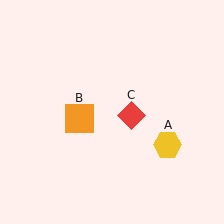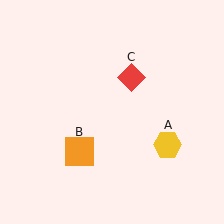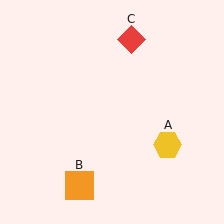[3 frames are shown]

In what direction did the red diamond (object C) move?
The red diamond (object C) moved up.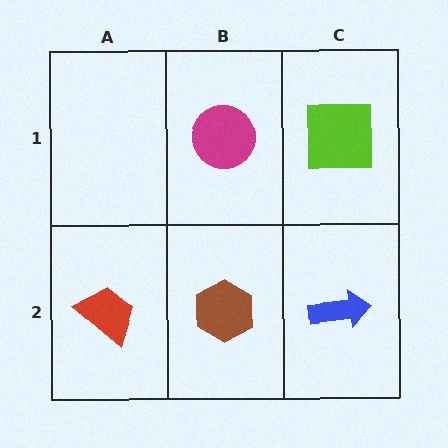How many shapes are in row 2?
3 shapes.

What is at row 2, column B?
A brown hexagon.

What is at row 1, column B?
A magenta circle.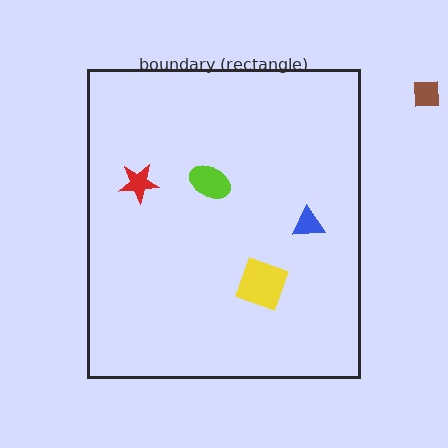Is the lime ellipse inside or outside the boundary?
Inside.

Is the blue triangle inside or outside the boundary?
Inside.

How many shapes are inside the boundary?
4 inside, 1 outside.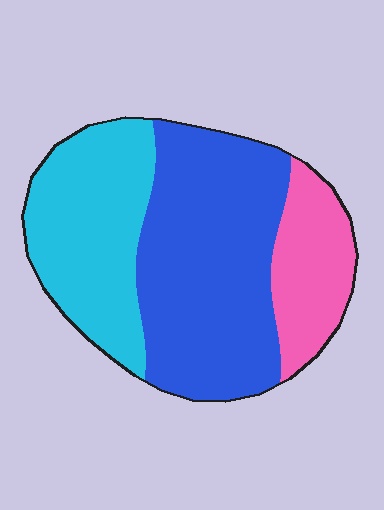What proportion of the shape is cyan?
Cyan covers 33% of the shape.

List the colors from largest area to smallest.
From largest to smallest: blue, cyan, pink.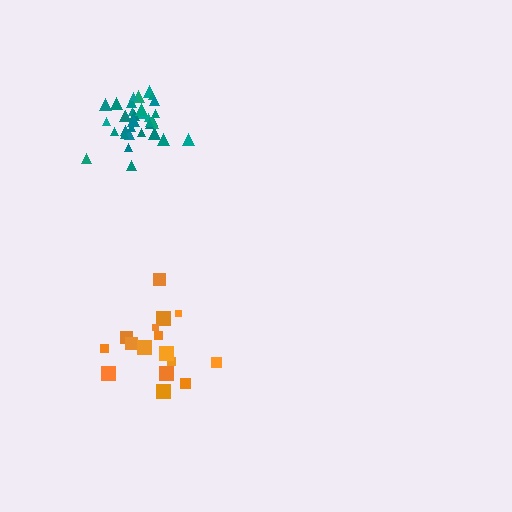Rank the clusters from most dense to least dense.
teal, orange.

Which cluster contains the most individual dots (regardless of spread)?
Teal (35).